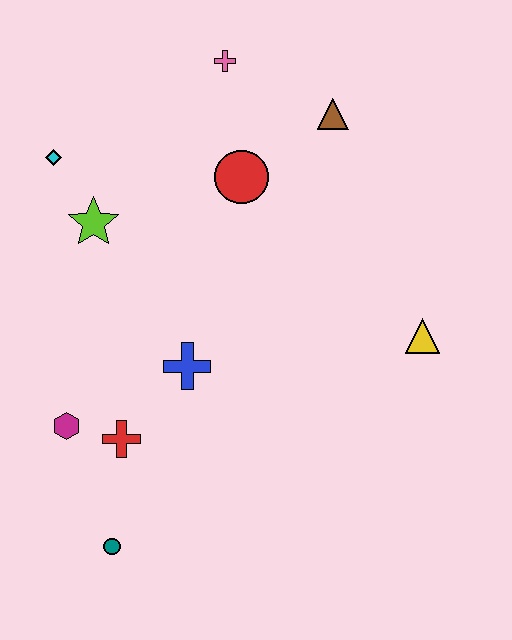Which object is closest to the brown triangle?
The red circle is closest to the brown triangle.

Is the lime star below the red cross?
No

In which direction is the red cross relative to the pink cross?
The red cross is below the pink cross.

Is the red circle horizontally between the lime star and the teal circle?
No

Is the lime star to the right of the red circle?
No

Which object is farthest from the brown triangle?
The teal circle is farthest from the brown triangle.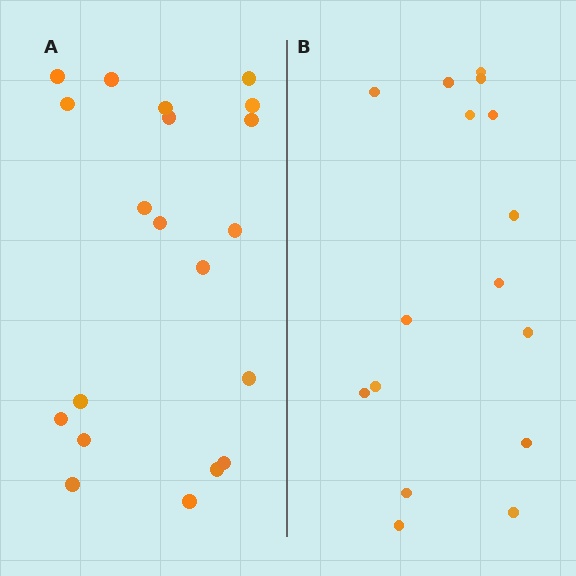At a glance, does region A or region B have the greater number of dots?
Region A (the left region) has more dots.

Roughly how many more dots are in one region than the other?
Region A has about 4 more dots than region B.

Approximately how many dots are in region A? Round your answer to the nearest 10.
About 20 dots.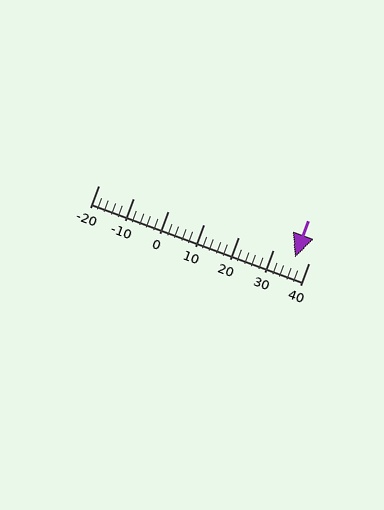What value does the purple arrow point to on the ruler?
The purple arrow points to approximately 36.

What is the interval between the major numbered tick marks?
The major tick marks are spaced 10 units apart.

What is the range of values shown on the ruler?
The ruler shows values from -20 to 40.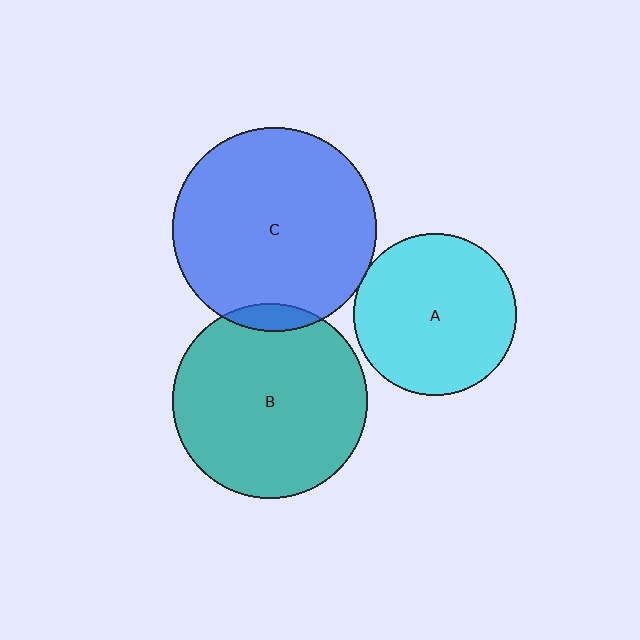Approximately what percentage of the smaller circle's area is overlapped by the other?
Approximately 5%.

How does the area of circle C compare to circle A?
Approximately 1.6 times.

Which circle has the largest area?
Circle C (blue).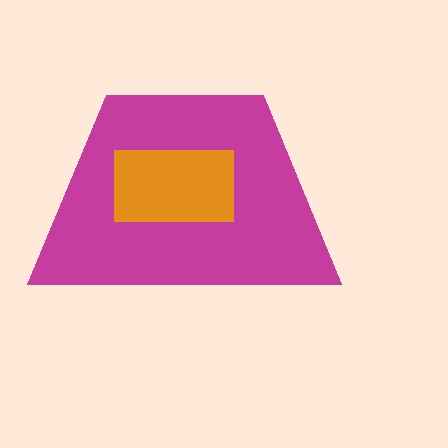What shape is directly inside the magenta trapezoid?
The orange rectangle.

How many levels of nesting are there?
2.